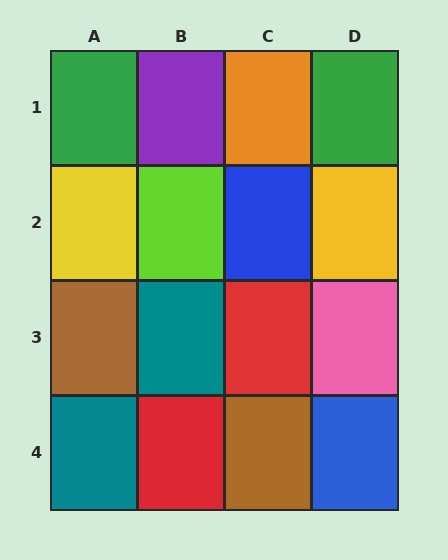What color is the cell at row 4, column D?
Blue.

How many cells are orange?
1 cell is orange.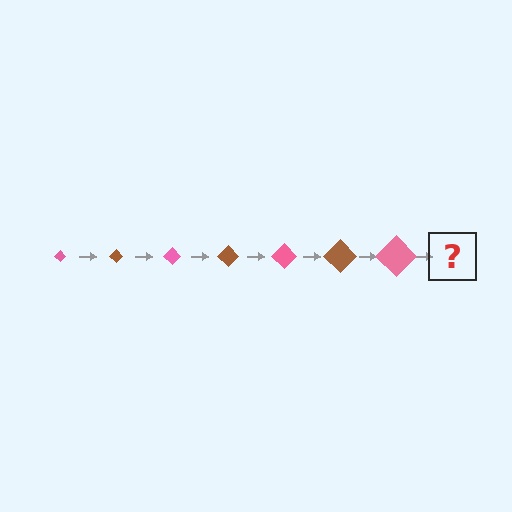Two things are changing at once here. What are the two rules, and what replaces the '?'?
The two rules are that the diamond grows larger each step and the color cycles through pink and brown. The '?' should be a brown diamond, larger than the previous one.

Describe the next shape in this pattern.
It should be a brown diamond, larger than the previous one.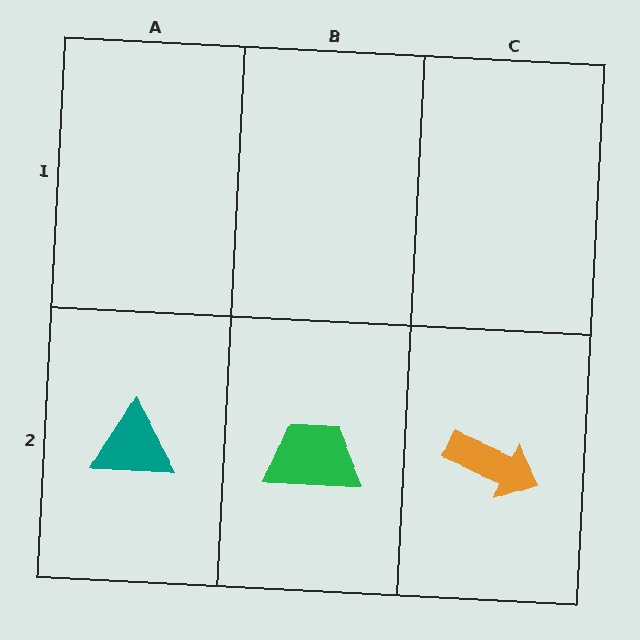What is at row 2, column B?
A green trapezoid.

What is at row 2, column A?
A teal triangle.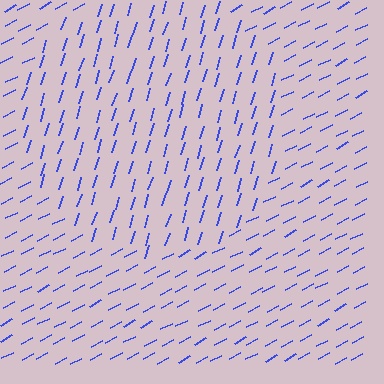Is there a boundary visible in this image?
Yes, there is a texture boundary formed by a change in line orientation.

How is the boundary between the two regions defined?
The boundary is defined purely by a change in line orientation (approximately 45 degrees difference). All lines are the same color and thickness.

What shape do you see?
I see a circle.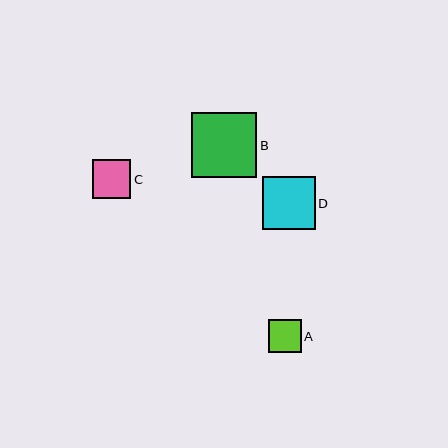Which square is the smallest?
Square A is the smallest with a size of approximately 33 pixels.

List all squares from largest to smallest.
From largest to smallest: B, D, C, A.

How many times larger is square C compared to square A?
Square C is approximately 1.2 times the size of square A.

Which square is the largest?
Square B is the largest with a size of approximately 65 pixels.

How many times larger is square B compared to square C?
Square B is approximately 1.7 times the size of square C.